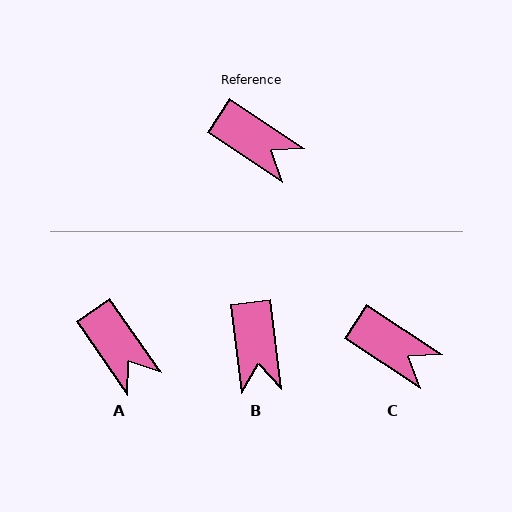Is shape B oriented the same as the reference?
No, it is off by about 50 degrees.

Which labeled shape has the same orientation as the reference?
C.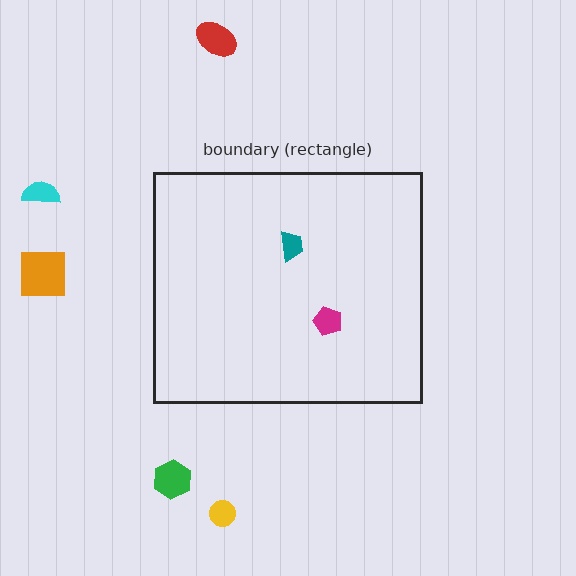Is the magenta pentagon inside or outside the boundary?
Inside.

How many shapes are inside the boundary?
2 inside, 5 outside.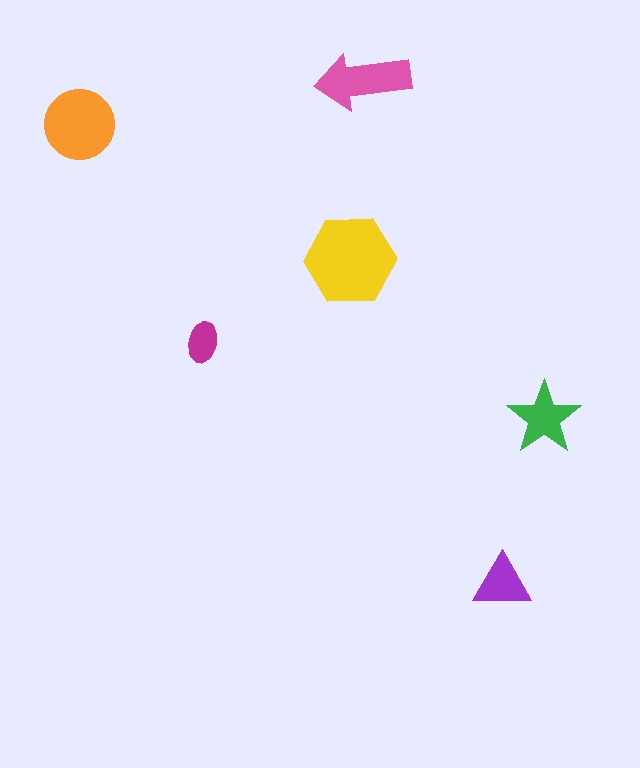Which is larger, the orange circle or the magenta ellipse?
The orange circle.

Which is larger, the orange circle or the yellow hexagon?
The yellow hexagon.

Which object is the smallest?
The magenta ellipse.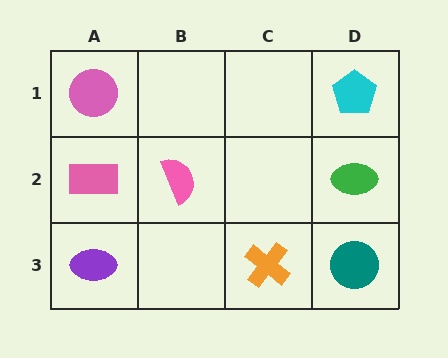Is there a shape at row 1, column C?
No, that cell is empty.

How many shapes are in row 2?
3 shapes.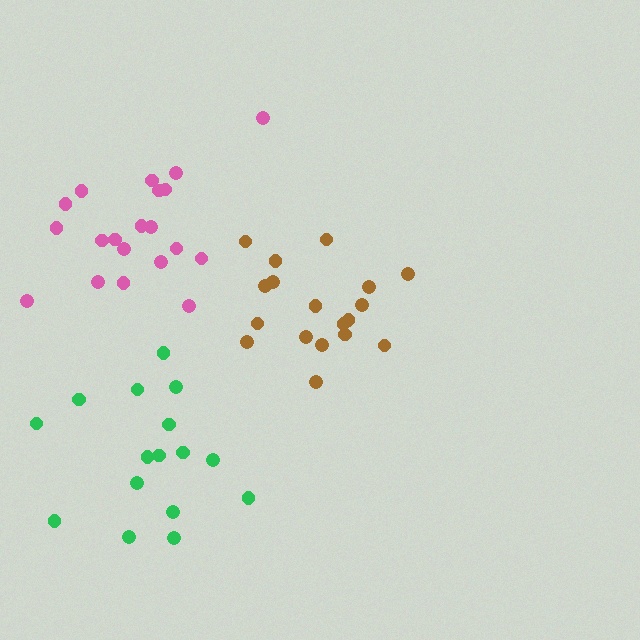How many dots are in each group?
Group 1: 16 dots, Group 2: 20 dots, Group 3: 18 dots (54 total).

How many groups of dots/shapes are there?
There are 3 groups.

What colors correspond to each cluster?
The clusters are colored: green, pink, brown.